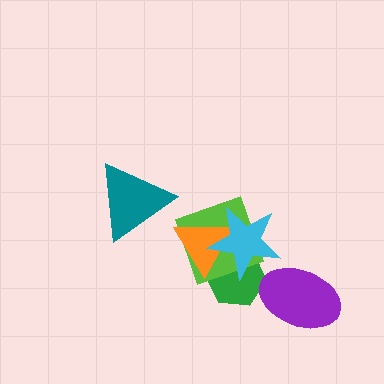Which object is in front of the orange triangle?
The cyan star is in front of the orange triangle.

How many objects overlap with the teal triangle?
0 objects overlap with the teal triangle.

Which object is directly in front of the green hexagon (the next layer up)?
The lime diamond is directly in front of the green hexagon.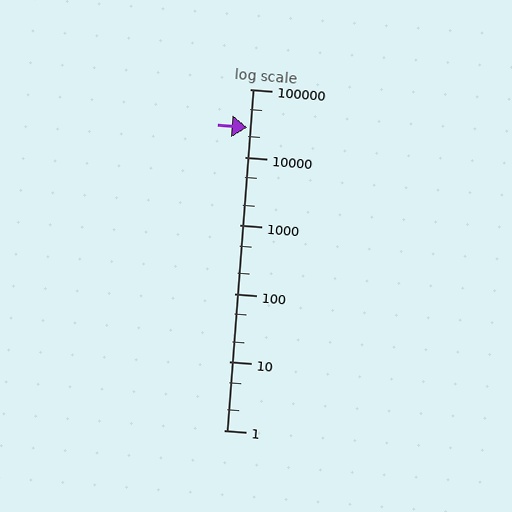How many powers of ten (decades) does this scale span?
The scale spans 5 decades, from 1 to 100000.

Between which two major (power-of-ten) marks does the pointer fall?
The pointer is between 10000 and 100000.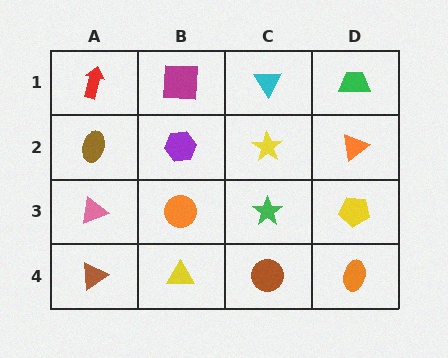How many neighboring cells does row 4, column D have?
2.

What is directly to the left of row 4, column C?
A yellow triangle.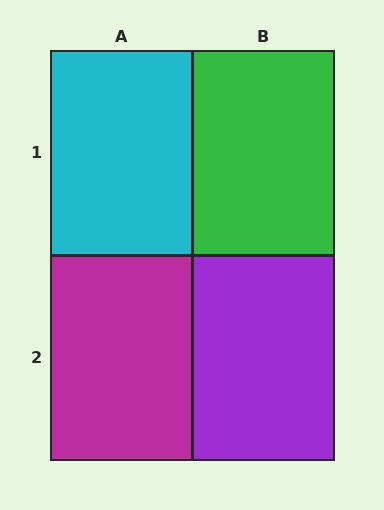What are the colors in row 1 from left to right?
Cyan, green.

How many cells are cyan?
1 cell is cyan.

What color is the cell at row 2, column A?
Magenta.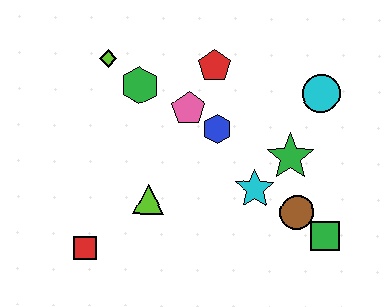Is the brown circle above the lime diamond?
No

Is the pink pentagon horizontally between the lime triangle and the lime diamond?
No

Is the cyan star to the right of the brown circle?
No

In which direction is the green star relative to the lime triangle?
The green star is to the right of the lime triangle.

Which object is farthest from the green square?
The lime diamond is farthest from the green square.